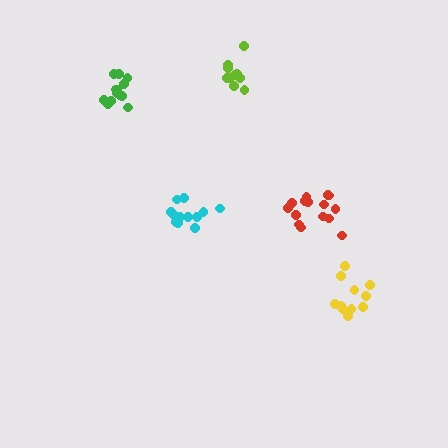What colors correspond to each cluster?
The clusters are colored: red, lime, yellow, cyan, green.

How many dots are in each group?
Group 1: 15 dots, Group 2: 10 dots, Group 3: 11 dots, Group 4: 12 dots, Group 5: 13 dots (61 total).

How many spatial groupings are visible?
There are 5 spatial groupings.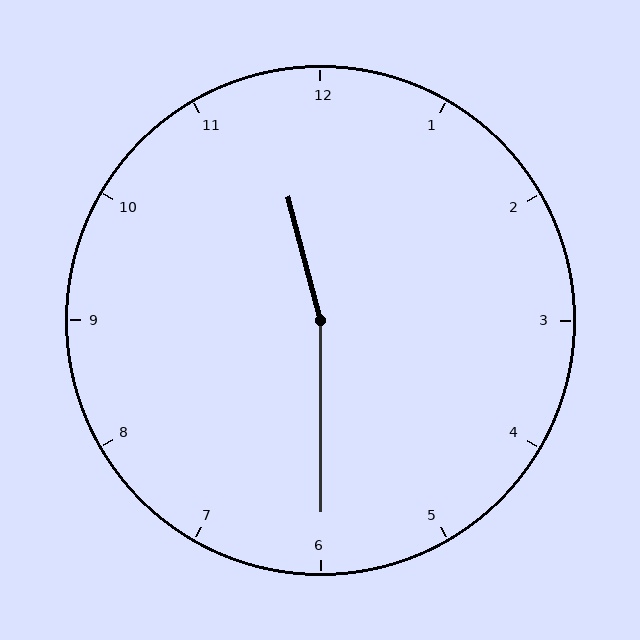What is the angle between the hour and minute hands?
Approximately 165 degrees.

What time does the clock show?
11:30.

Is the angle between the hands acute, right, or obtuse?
It is obtuse.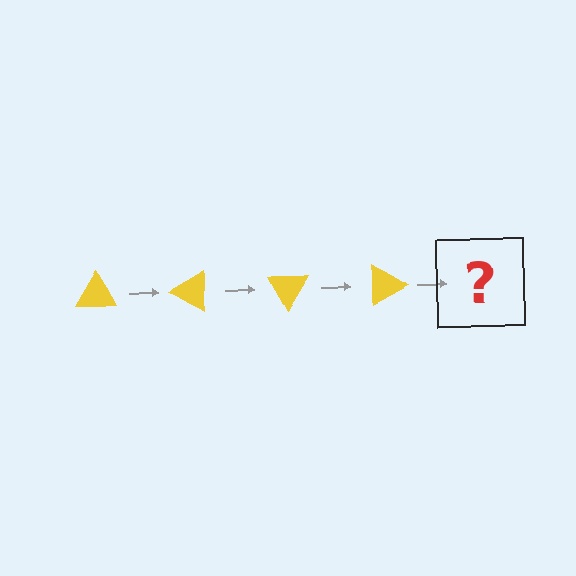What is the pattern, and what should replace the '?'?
The pattern is that the triangle rotates 30 degrees each step. The '?' should be a yellow triangle rotated 120 degrees.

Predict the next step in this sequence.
The next step is a yellow triangle rotated 120 degrees.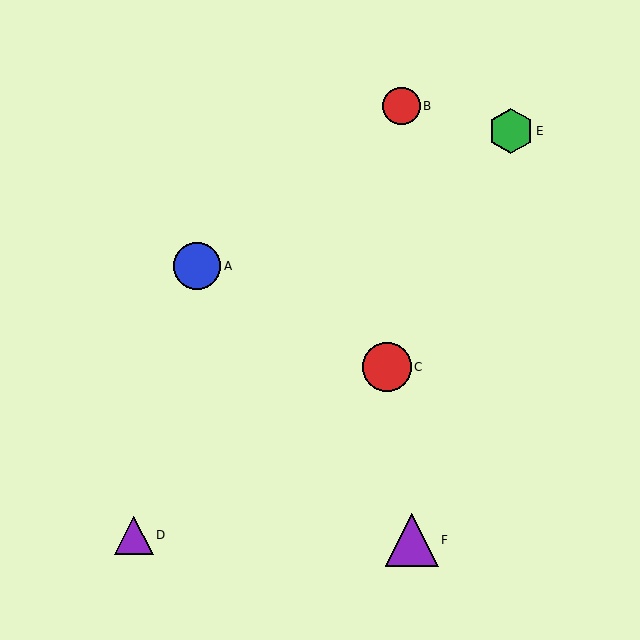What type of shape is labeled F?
Shape F is a purple triangle.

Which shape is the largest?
The purple triangle (labeled F) is the largest.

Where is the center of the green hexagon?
The center of the green hexagon is at (511, 131).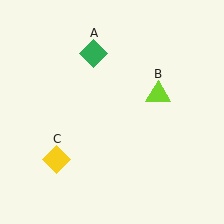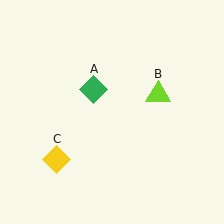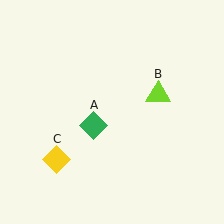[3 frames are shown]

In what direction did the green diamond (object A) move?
The green diamond (object A) moved down.